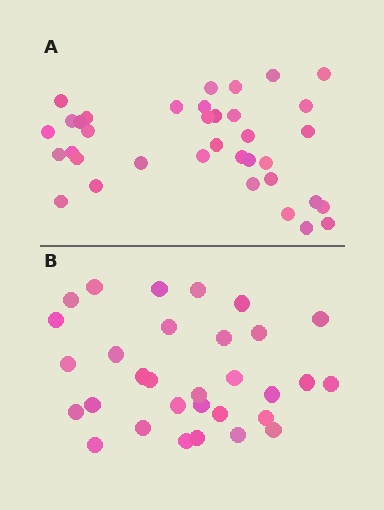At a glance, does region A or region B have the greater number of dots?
Region A (the top region) has more dots.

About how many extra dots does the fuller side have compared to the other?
Region A has about 5 more dots than region B.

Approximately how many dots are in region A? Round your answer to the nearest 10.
About 40 dots. (The exact count is 36, which rounds to 40.)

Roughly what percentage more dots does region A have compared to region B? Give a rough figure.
About 15% more.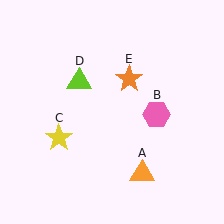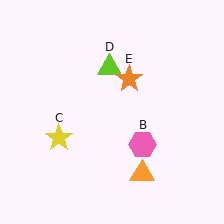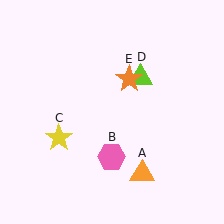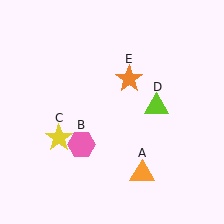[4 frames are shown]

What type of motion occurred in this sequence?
The pink hexagon (object B), lime triangle (object D) rotated clockwise around the center of the scene.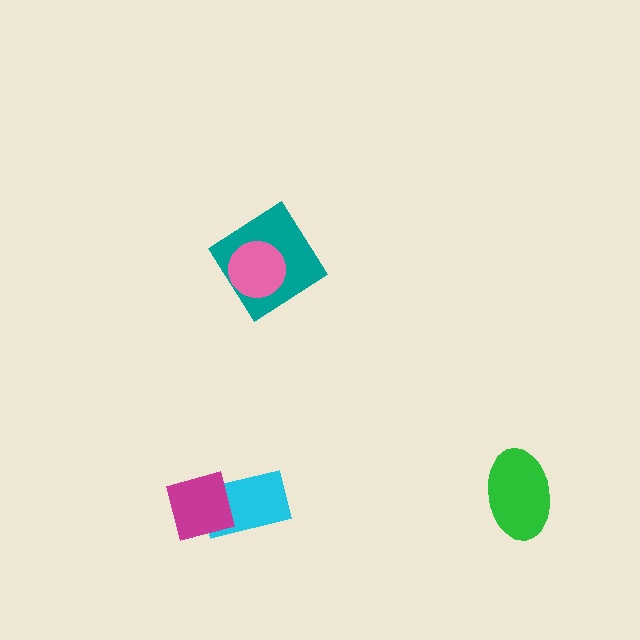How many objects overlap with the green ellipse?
0 objects overlap with the green ellipse.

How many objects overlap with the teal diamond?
1 object overlaps with the teal diamond.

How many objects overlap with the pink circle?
1 object overlaps with the pink circle.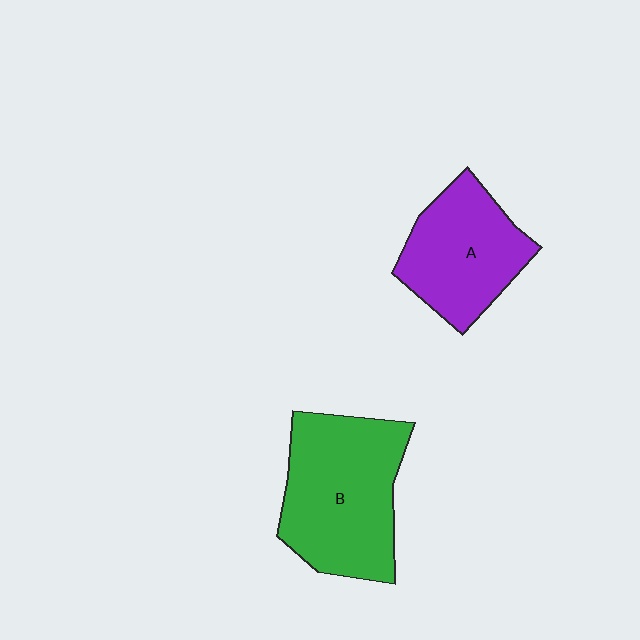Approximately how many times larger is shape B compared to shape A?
Approximately 1.3 times.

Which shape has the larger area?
Shape B (green).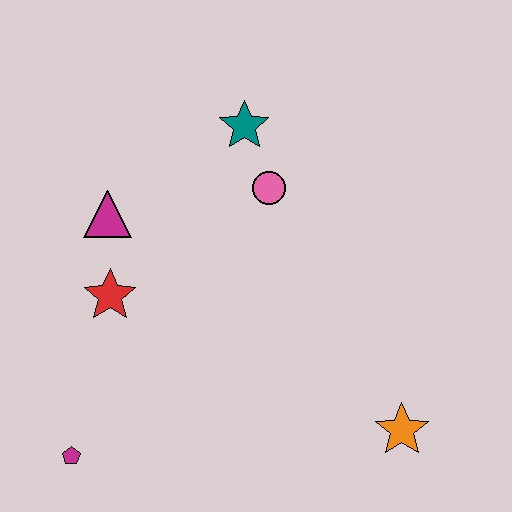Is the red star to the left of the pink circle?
Yes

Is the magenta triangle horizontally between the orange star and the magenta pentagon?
Yes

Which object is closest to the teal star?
The pink circle is closest to the teal star.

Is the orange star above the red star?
No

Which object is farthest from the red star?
The orange star is farthest from the red star.